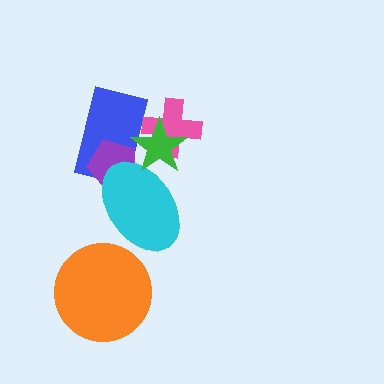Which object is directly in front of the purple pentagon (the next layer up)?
The cyan ellipse is directly in front of the purple pentagon.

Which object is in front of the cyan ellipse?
The green star is in front of the cyan ellipse.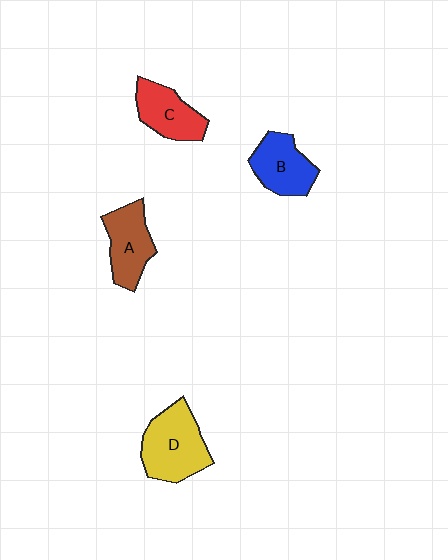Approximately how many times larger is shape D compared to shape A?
Approximately 1.3 times.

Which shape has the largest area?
Shape D (yellow).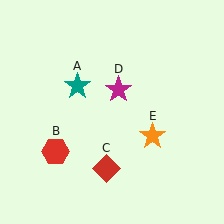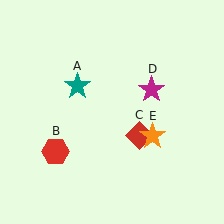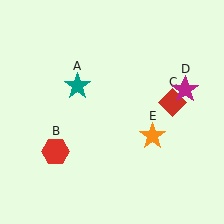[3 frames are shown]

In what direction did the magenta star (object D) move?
The magenta star (object D) moved right.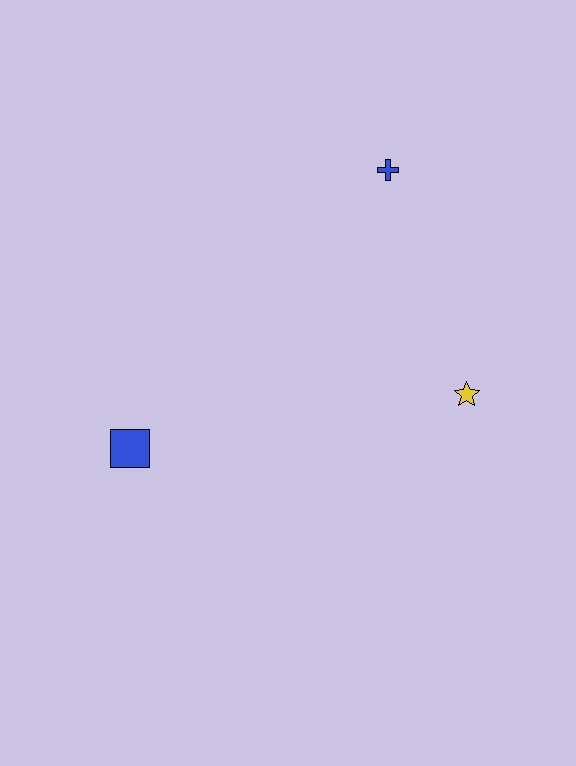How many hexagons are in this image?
There are no hexagons.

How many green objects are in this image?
There are no green objects.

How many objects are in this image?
There are 3 objects.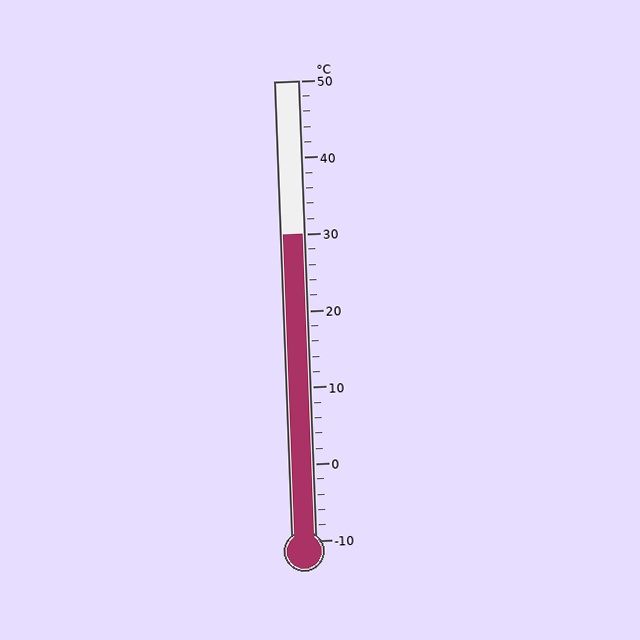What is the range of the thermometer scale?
The thermometer scale ranges from -10°C to 50°C.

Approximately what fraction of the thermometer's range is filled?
The thermometer is filled to approximately 65% of its range.